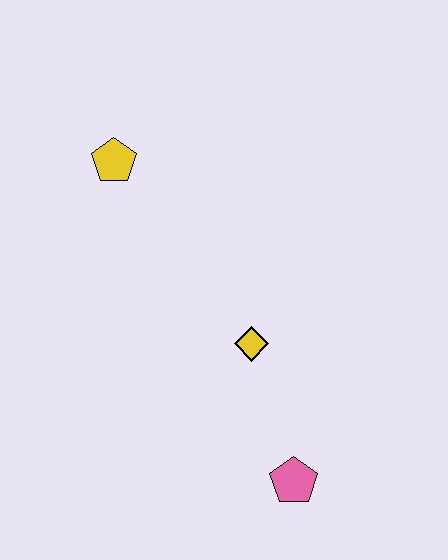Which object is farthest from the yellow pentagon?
The pink pentagon is farthest from the yellow pentagon.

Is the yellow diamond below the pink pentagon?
No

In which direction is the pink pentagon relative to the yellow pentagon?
The pink pentagon is below the yellow pentagon.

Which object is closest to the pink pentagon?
The yellow diamond is closest to the pink pentagon.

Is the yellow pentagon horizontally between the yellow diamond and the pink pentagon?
No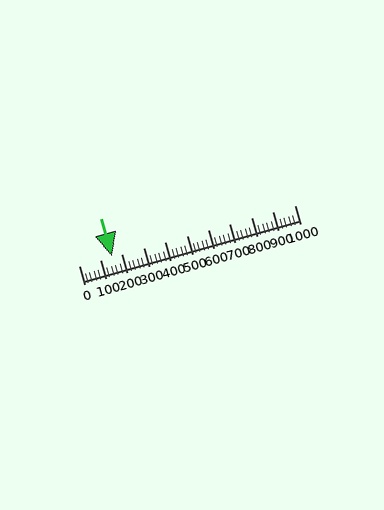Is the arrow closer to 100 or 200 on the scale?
The arrow is closer to 200.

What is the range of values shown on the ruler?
The ruler shows values from 0 to 1000.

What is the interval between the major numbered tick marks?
The major tick marks are spaced 100 units apart.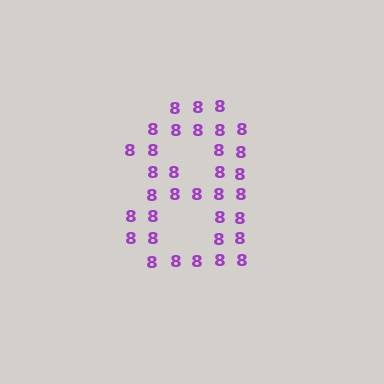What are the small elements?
The small elements are digit 8's.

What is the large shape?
The large shape is the digit 8.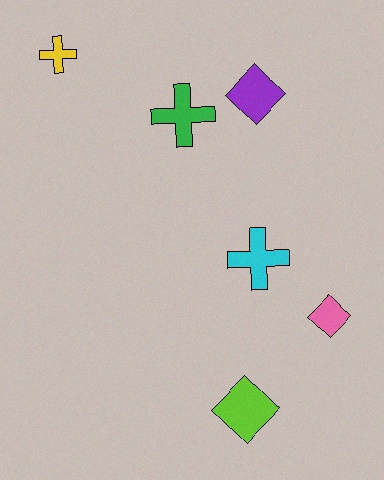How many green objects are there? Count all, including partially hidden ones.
There is 1 green object.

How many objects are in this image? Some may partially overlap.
There are 6 objects.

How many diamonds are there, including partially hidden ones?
There are 3 diamonds.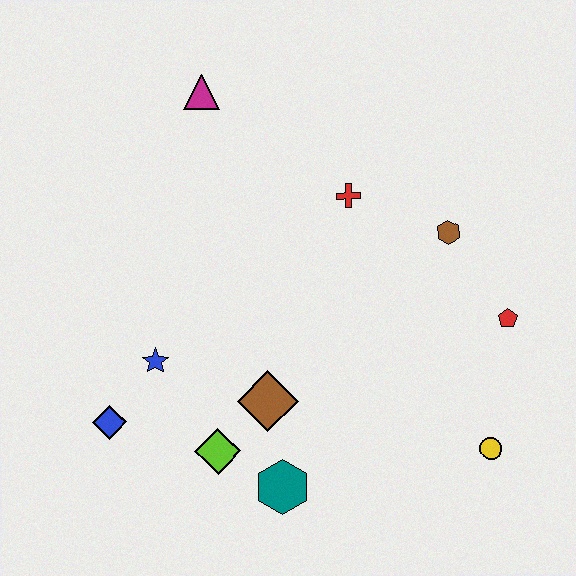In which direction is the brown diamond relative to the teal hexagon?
The brown diamond is above the teal hexagon.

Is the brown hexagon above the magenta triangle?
No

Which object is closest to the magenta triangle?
The red cross is closest to the magenta triangle.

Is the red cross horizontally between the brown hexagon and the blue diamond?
Yes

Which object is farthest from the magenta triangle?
The yellow circle is farthest from the magenta triangle.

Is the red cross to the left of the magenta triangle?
No